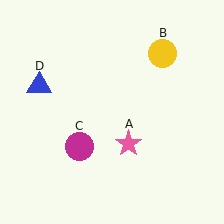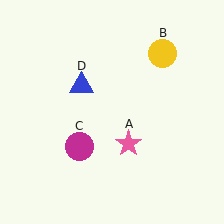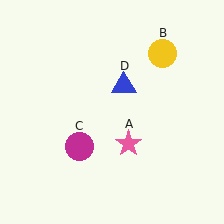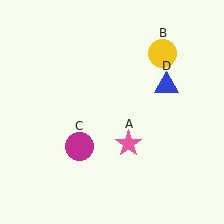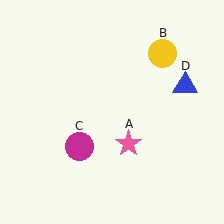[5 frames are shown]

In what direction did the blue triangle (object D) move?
The blue triangle (object D) moved right.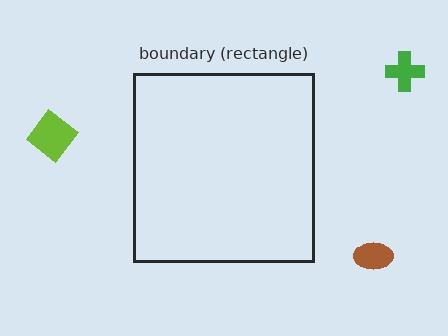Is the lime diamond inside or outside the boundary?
Outside.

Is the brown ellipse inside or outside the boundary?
Outside.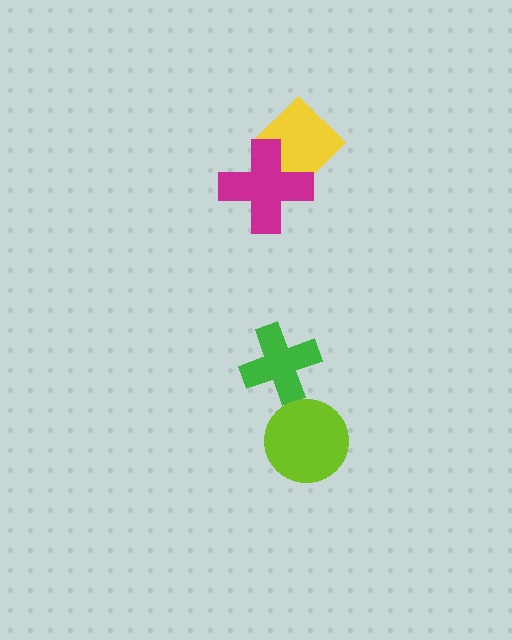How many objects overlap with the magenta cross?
1 object overlaps with the magenta cross.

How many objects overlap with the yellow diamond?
1 object overlaps with the yellow diamond.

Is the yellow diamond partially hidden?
Yes, it is partially covered by another shape.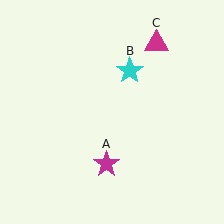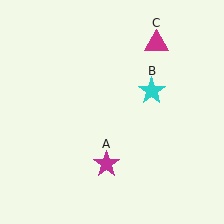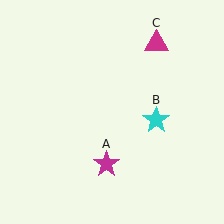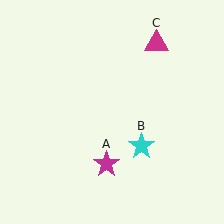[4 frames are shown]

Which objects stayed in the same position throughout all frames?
Magenta star (object A) and magenta triangle (object C) remained stationary.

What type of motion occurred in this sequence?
The cyan star (object B) rotated clockwise around the center of the scene.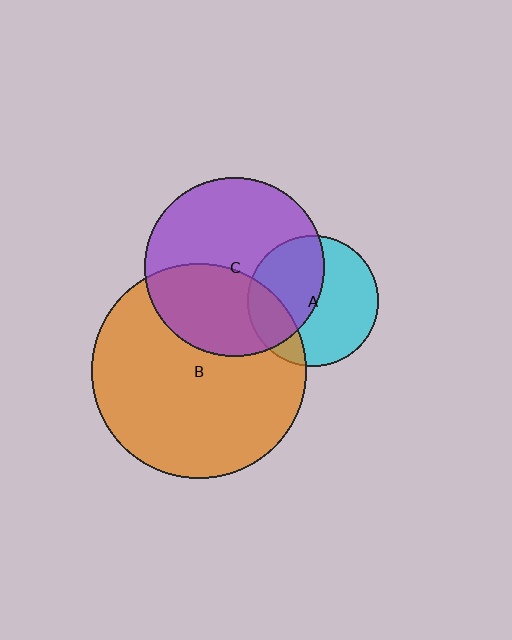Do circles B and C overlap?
Yes.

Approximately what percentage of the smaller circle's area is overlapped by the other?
Approximately 40%.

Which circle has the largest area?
Circle B (orange).